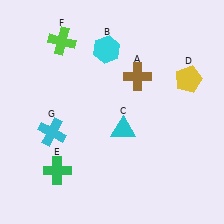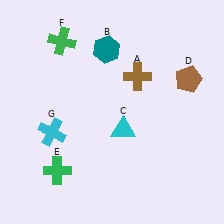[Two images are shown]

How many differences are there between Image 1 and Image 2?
There are 3 differences between the two images.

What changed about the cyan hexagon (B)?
In Image 1, B is cyan. In Image 2, it changed to teal.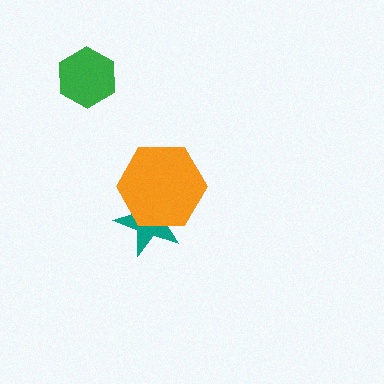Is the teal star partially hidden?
Yes, it is partially covered by another shape.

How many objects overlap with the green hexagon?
0 objects overlap with the green hexagon.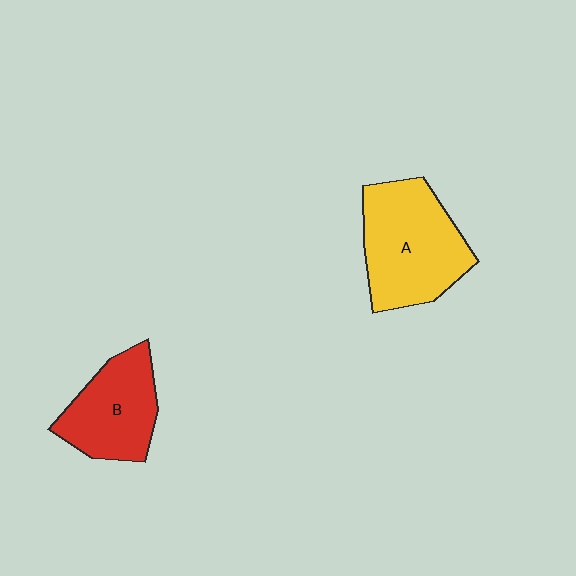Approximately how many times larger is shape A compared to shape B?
Approximately 1.3 times.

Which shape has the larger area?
Shape A (yellow).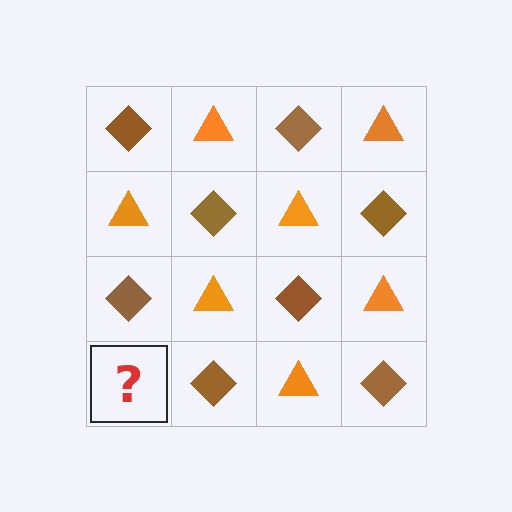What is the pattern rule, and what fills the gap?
The rule is that it alternates brown diamond and orange triangle in a checkerboard pattern. The gap should be filled with an orange triangle.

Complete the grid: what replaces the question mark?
The question mark should be replaced with an orange triangle.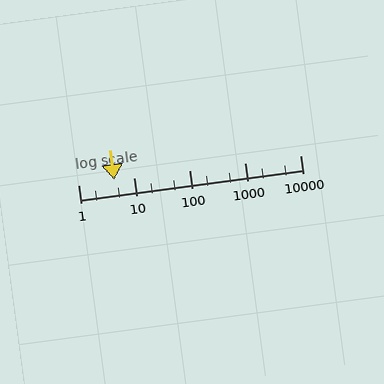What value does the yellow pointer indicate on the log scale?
The pointer indicates approximately 4.4.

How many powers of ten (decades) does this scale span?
The scale spans 4 decades, from 1 to 10000.